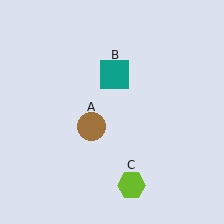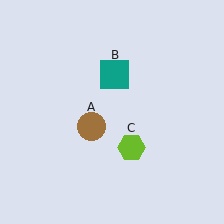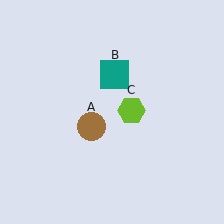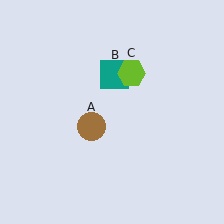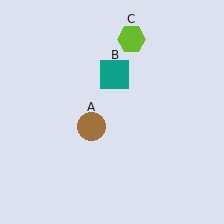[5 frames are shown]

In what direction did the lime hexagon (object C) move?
The lime hexagon (object C) moved up.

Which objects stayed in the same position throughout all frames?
Brown circle (object A) and teal square (object B) remained stationary.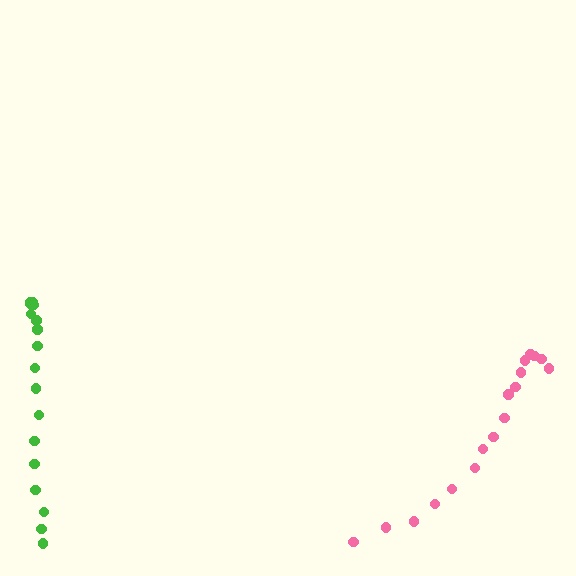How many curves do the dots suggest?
There are 2 distinct paths.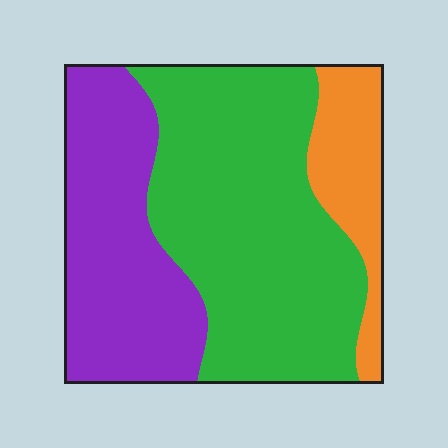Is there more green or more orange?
Green.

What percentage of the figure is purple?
Purple takes up about one third (1/3) of the figure.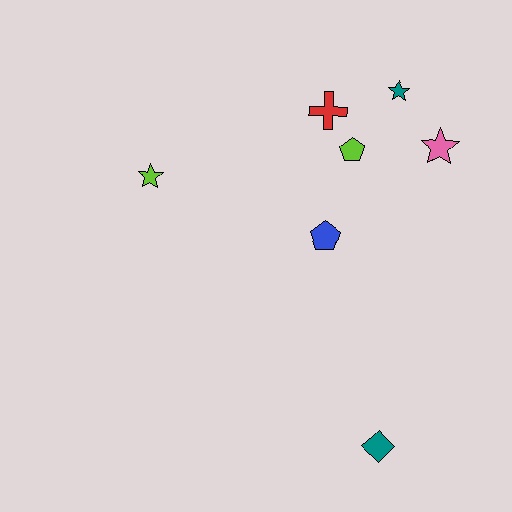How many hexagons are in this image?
There are no hexagons.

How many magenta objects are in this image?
There are no magenta objects.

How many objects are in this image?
There are 7 objects.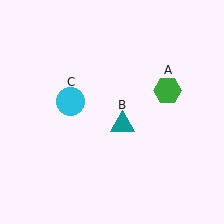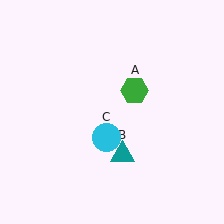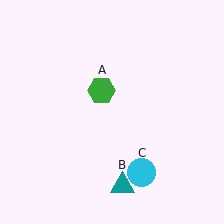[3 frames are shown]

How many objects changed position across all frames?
3 objects changed position: green hexagon (object A), teal triangle (object B), cyan circle (object C).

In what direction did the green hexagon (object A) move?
The green hexagon (object A) moved left.